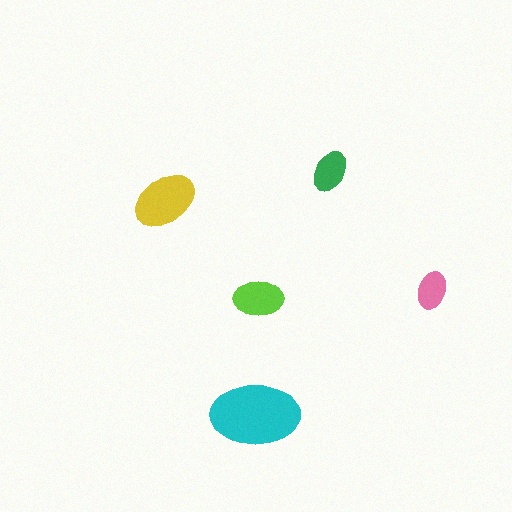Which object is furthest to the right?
The pink ellipse is rightmost.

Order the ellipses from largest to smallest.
the cyan one, the yellow one, the lime one, the green one, the pink one.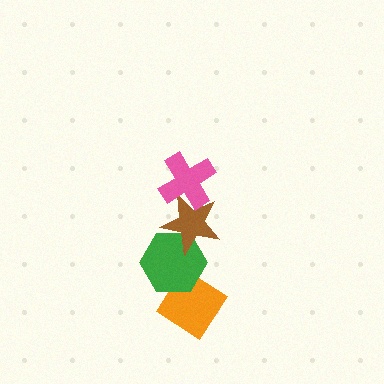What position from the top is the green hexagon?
The green hexagon is 3rd from the top.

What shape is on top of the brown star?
The pink cross is on top of the brown star.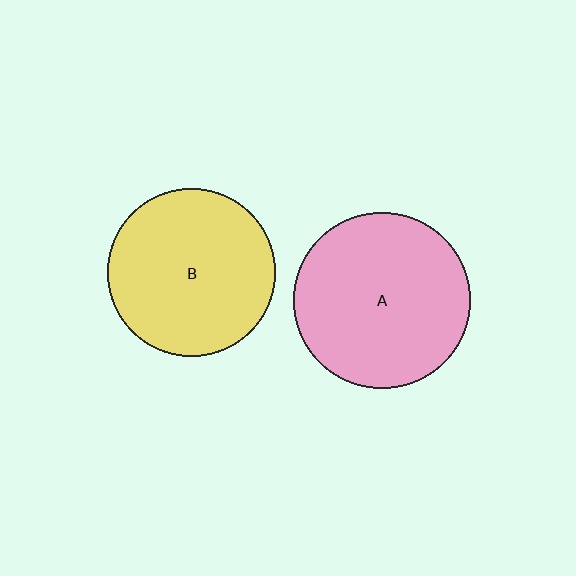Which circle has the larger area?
Circle A (pink).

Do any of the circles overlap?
No, none of the circles overlap.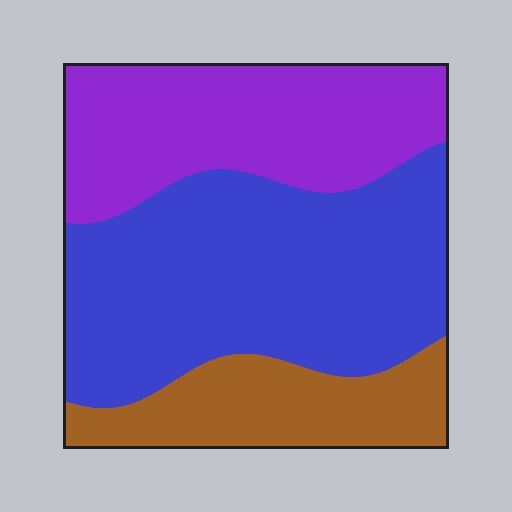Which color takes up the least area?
Brown, at roughly 20%.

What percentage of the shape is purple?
Purple takes up about one third (1/3) of the shape.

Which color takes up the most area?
Blue, at roughly 50%.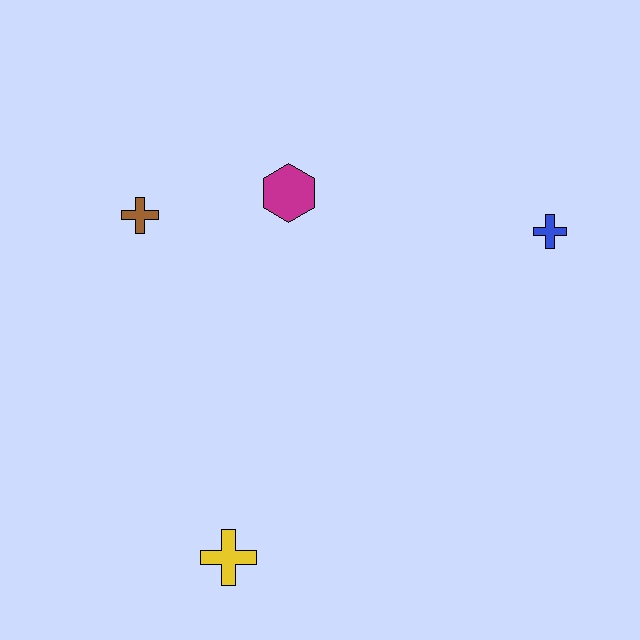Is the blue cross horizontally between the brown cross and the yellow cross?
No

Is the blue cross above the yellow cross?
Yes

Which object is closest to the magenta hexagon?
The brown cross is closest to the magenta hexagon.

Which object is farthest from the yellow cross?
The blue cross is farthest from the yellow cross.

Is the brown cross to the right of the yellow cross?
No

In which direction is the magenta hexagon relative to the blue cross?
The magenta hexagon is to the left of the blue cross.